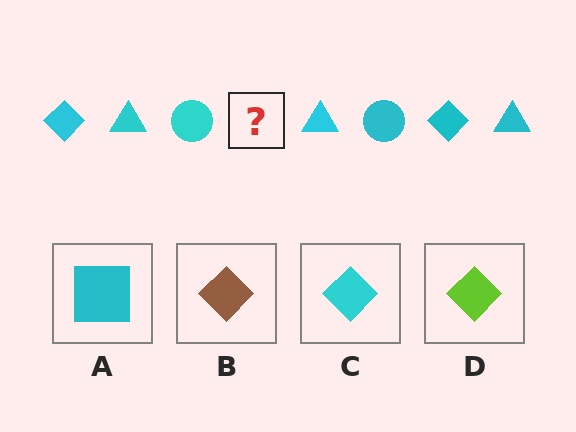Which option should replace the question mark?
Option C.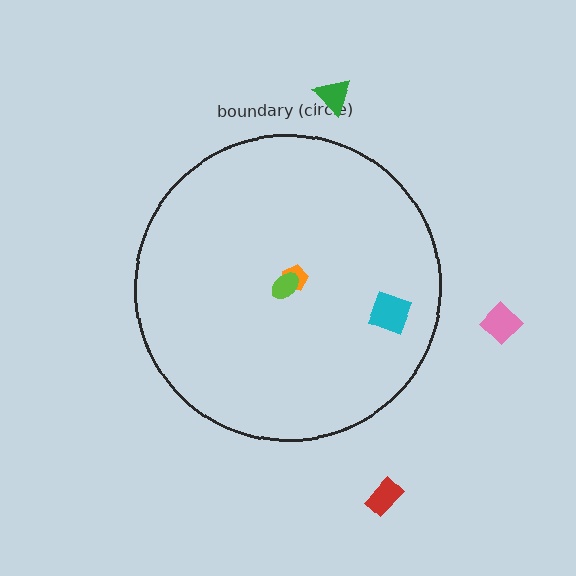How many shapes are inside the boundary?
3 inside, 3 outside.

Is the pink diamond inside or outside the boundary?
Outside.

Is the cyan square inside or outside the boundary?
Inside.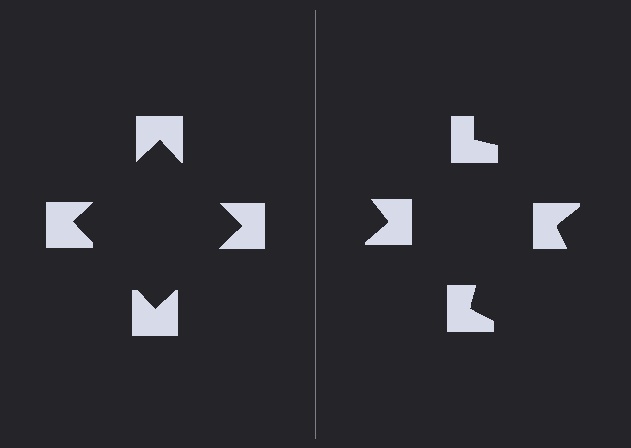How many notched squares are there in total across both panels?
8 — 4 on each side.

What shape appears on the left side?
An illusory square.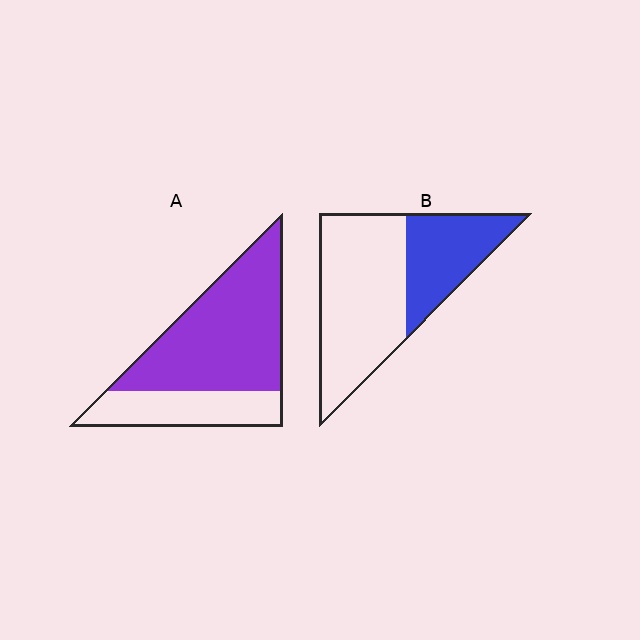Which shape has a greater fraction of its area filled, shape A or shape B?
Shape A.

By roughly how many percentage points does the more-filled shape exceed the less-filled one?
By roughly 35 percentage points (A over B).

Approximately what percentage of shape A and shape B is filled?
A is approximately 70% and B is approximately 35%.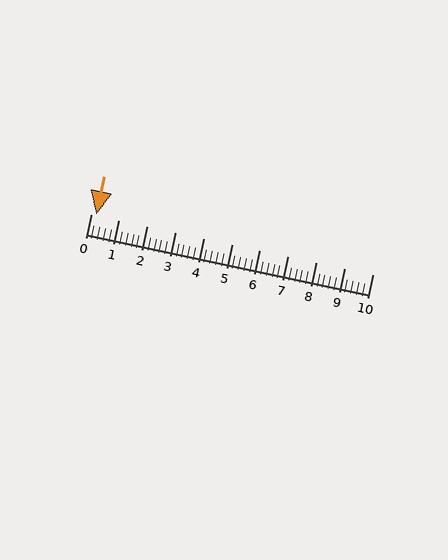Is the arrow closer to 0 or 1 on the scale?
The arrow is closer to 0.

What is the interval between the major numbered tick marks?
The major tick marks are spaced 1 units apart.